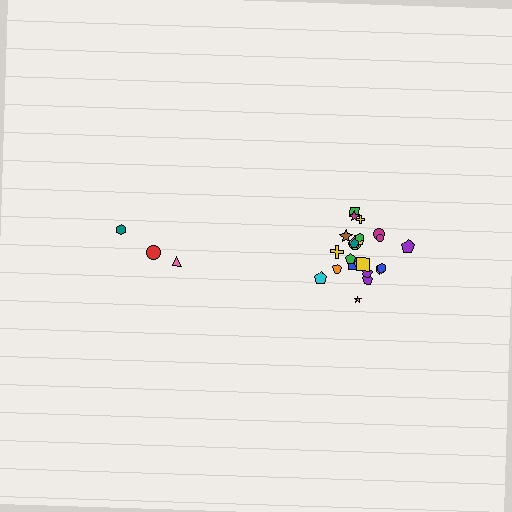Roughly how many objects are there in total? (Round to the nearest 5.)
Roughly 30 objects in total.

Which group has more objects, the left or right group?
The right group.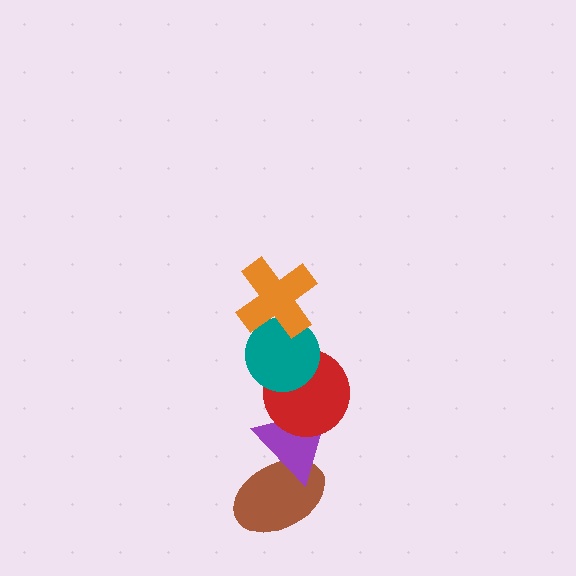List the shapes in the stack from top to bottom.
From top to bottom: the orange cross, the teal circle, the red circle, the purple triangle, the brown ellipse.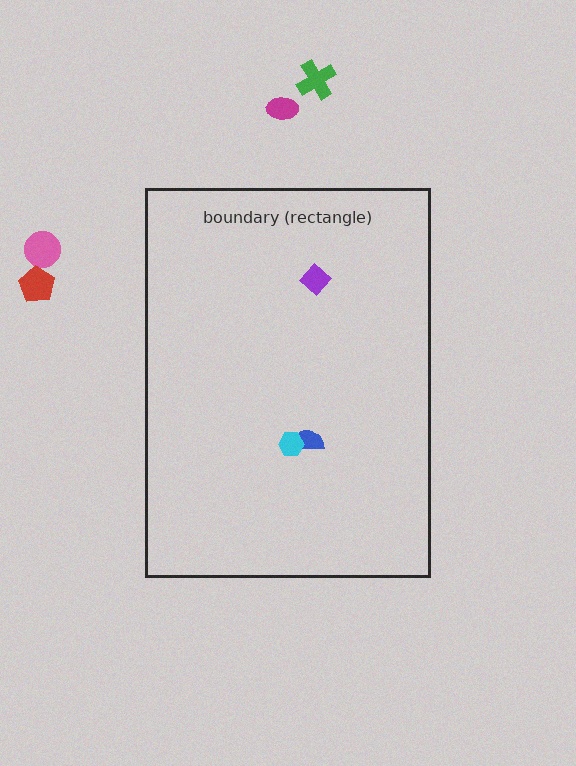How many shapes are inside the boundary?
3 inside, 4 outside.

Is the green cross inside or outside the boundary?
Outside.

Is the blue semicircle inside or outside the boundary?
Inside.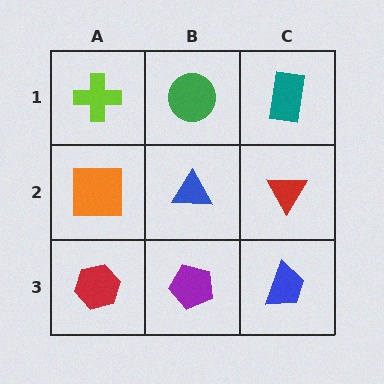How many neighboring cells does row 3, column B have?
3.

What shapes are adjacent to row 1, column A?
An orange square (row 2, column A), a green circle (row 1, column B).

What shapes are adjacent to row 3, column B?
A blue triangle (row 2, column B), a red hexagon (row 3, column A), a blue trapezoid (row 3, column C).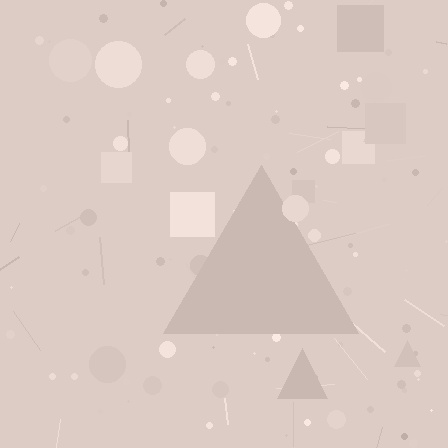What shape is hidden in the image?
A triangle is hidden in the image.